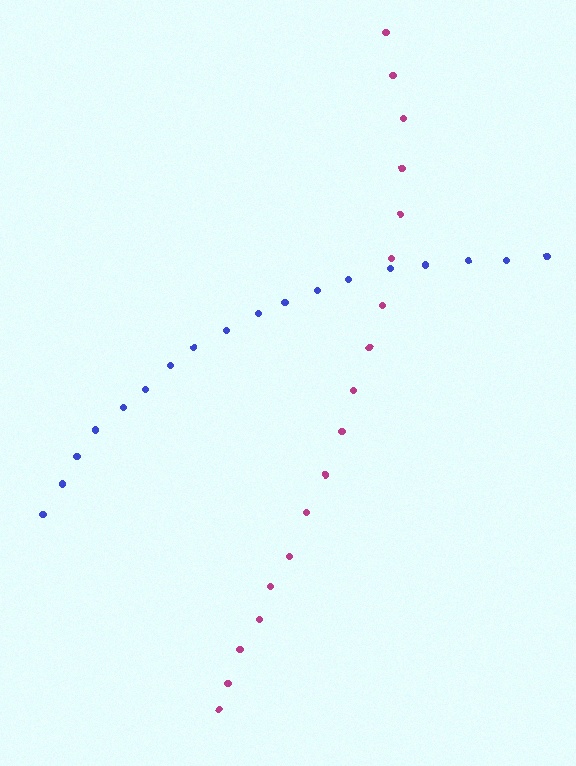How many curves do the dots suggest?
There are 2 distinct paths.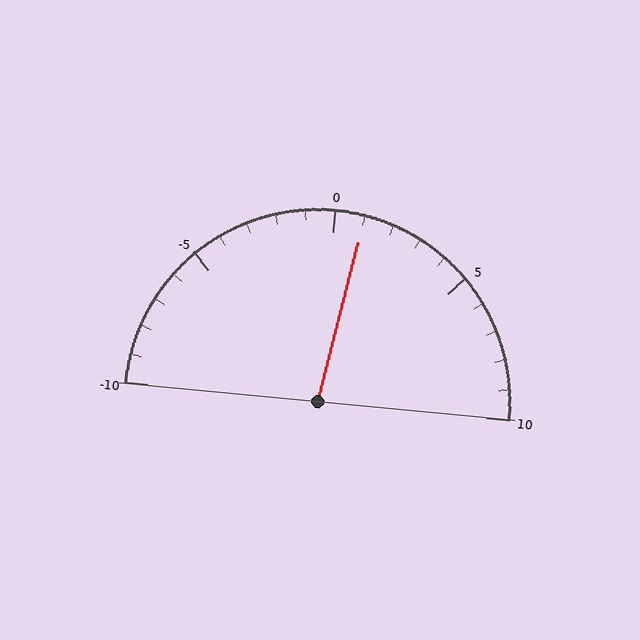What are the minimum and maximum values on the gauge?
The gauge ranges from -10 to 10.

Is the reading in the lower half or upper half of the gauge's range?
The reading is in the upper half of the range (-10 to 10).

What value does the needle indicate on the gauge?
The needle indicates approximately 1.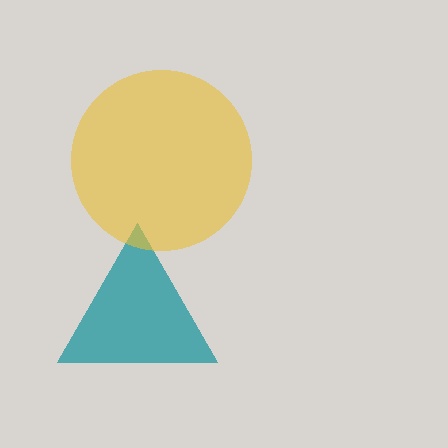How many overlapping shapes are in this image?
There are 2 overlapping shapes in the image.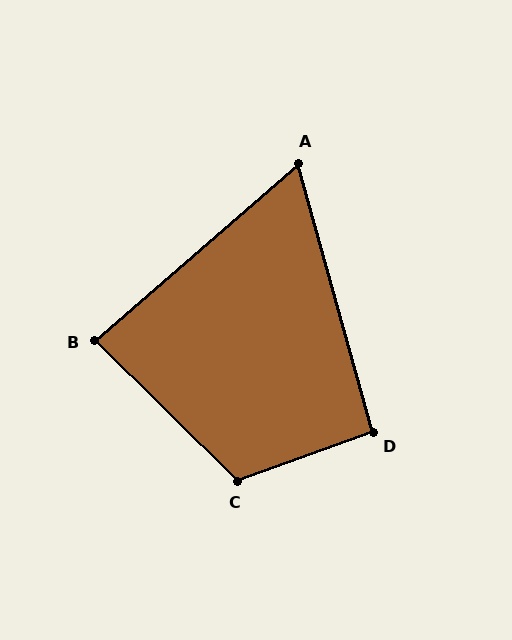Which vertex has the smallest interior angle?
A, at approximately 65 degrees.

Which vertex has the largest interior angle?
C, at approximately 115 degrees.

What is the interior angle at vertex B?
Approximately 86 degrees (approximately right).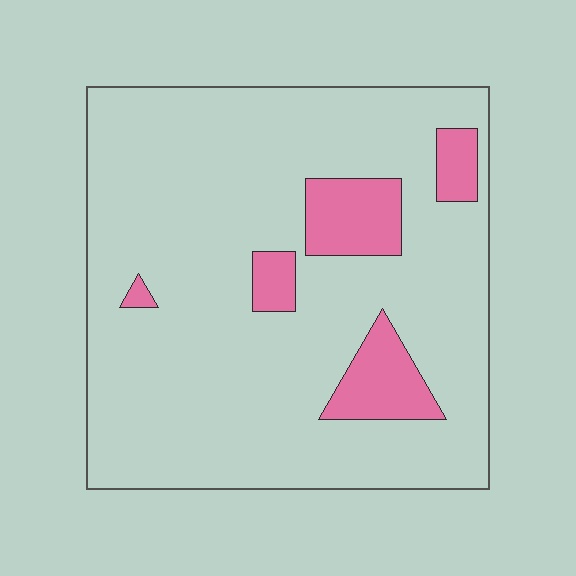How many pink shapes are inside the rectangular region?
5.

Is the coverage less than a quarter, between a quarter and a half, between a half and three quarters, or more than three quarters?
Less than a quarter.